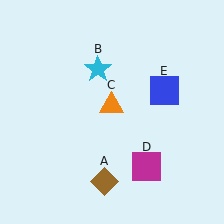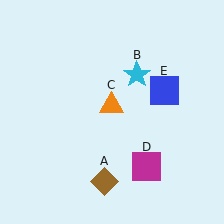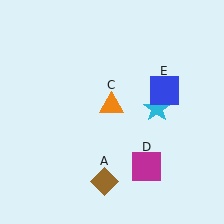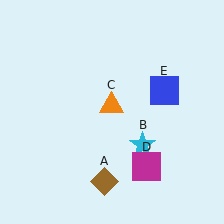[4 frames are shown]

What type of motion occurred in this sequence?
The cyan star (object B) rotated clockwise around the center of the scene.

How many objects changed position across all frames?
1 object changed position: cyan star (object B).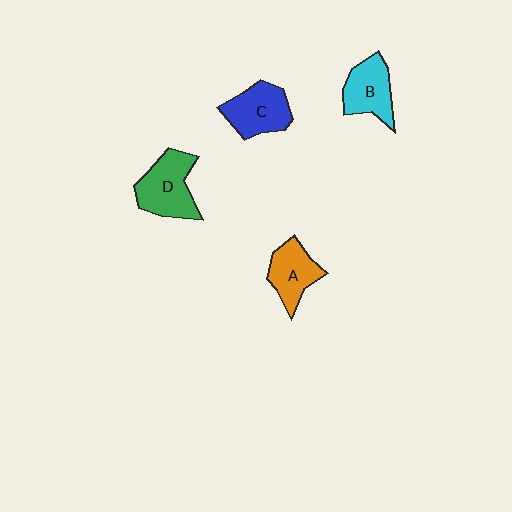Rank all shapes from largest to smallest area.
From largest to smallest: D (green), C (blue), B (cyan), A (orange).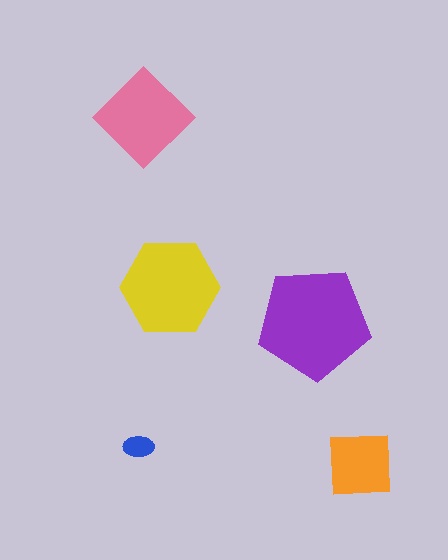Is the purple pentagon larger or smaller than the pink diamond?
Larger.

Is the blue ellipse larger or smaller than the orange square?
Smaller.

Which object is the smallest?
The blue ellipse.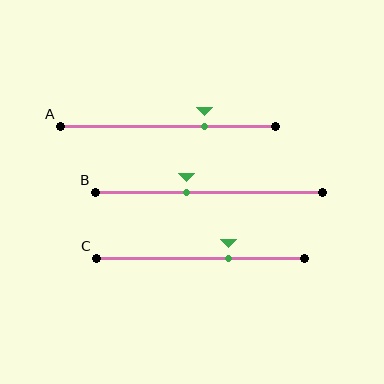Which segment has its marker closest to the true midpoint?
Segment B has its marker closest to the true midpoint.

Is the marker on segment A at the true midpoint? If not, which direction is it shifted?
No, the marker on segment A is shifted to the right by about 17% of the segment length.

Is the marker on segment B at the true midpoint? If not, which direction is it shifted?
No, the marker on segment B is shifted to the left by about 10% of the segment length.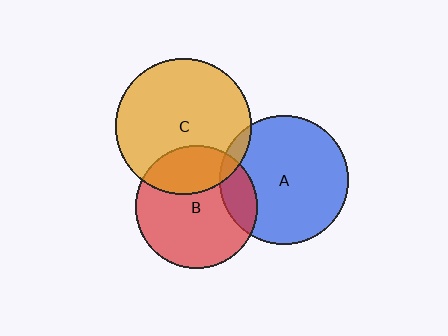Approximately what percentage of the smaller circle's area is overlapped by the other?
Approximately 15%.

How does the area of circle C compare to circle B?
Approximately 1.2 times.